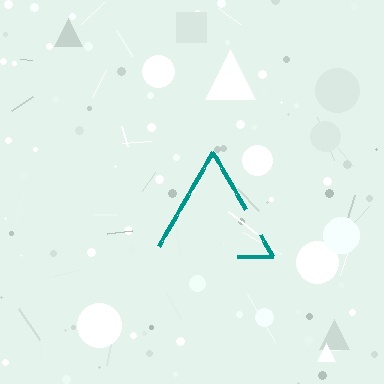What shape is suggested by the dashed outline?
The dashed outline suggests a triangle.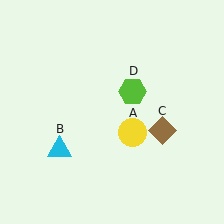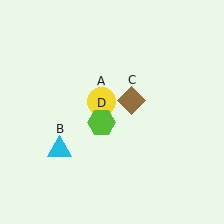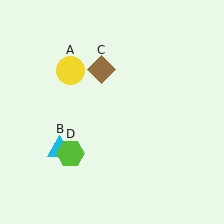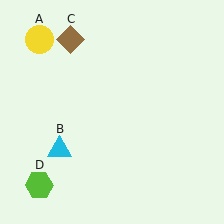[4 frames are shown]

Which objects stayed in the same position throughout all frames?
Cyan triangle (object B) remained stationary.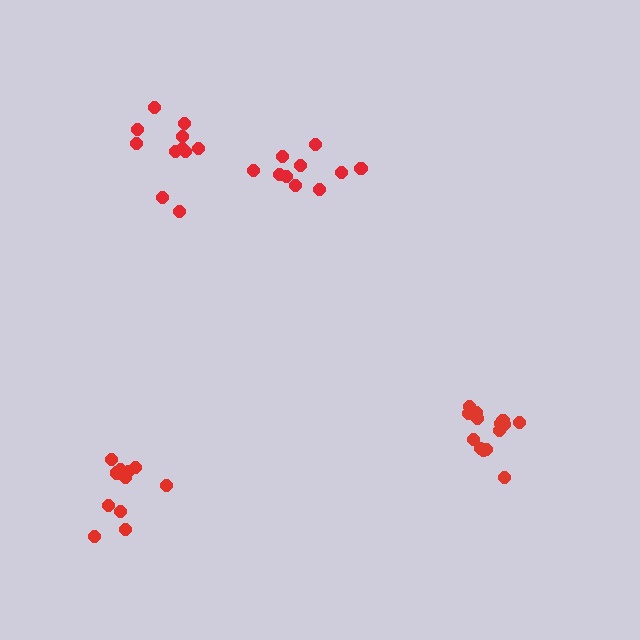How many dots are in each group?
Group 1: 11 dots, Group 2: 14 dots, Group 3: 10 dots, Group 4: 12 dots (47 total).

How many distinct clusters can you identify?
There are 4 distinct clusters.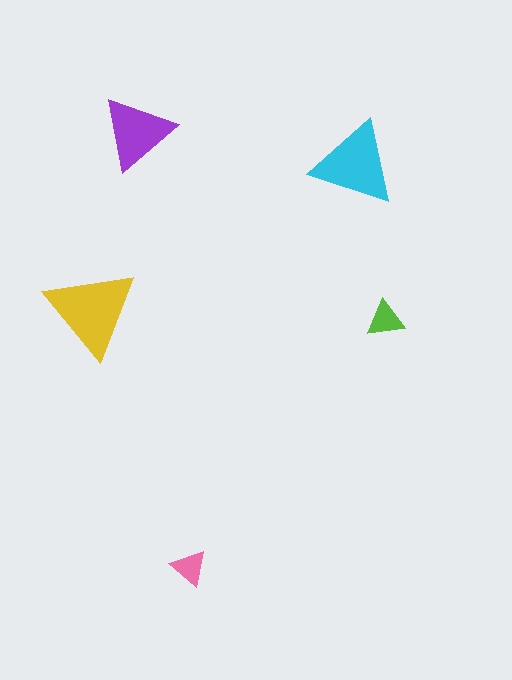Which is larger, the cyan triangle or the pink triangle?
The cyan one.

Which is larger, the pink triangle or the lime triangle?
The lime one.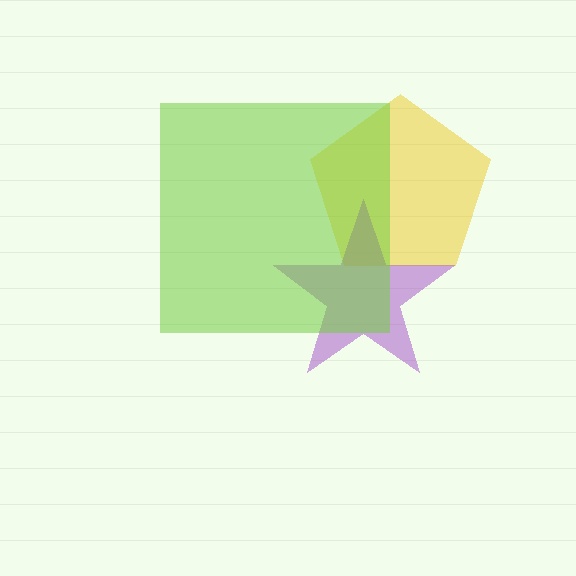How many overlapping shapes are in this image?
There are 3 overlapping shapes in the image.